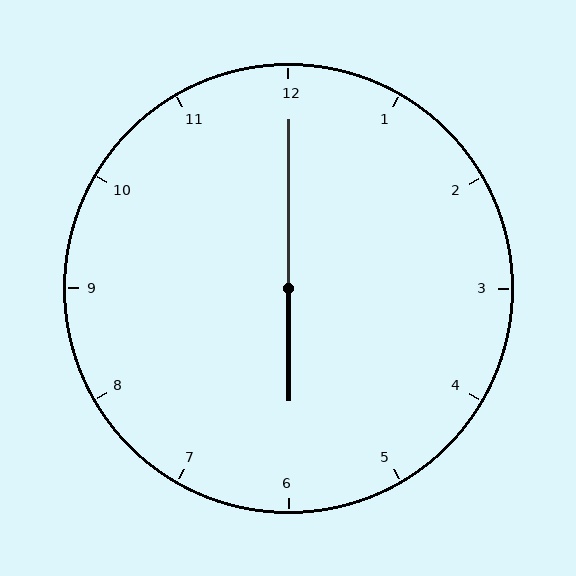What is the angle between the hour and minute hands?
Approximately 180 degrees.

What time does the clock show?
6:00.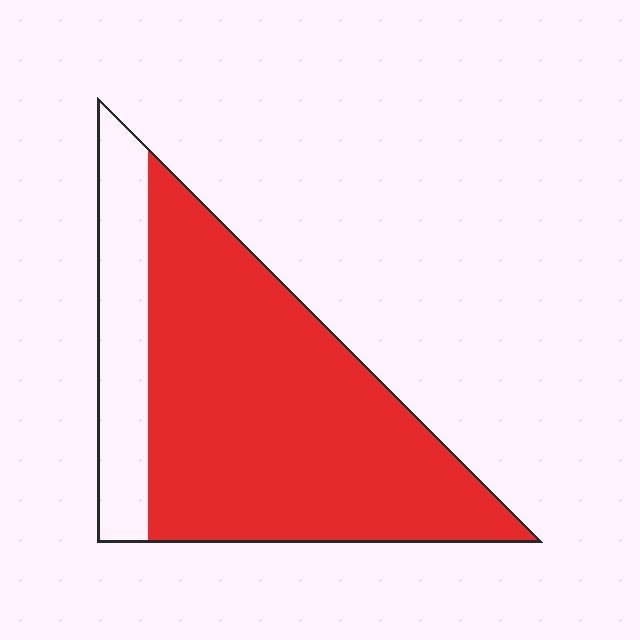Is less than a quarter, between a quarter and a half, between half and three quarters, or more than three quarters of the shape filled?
More than three quarters.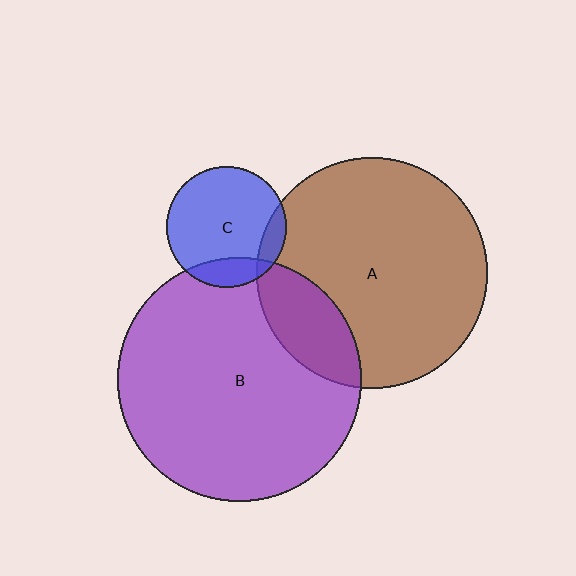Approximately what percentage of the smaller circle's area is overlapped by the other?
Approximately 20%.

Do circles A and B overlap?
Yes.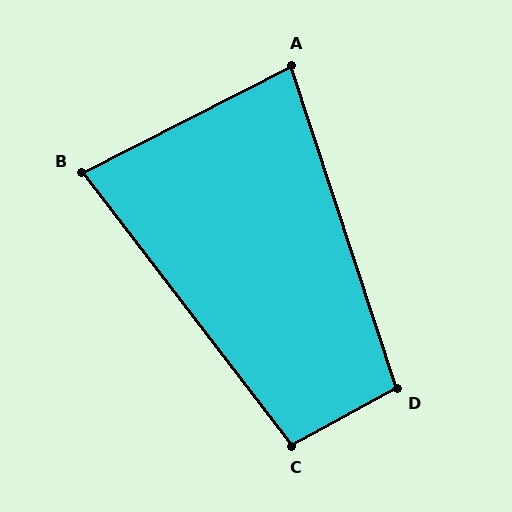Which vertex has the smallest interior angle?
B, at approximately 79 degrees.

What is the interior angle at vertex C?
Approximately 99 degrees (obtuse).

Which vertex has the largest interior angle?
D, at approximately 101 degrees.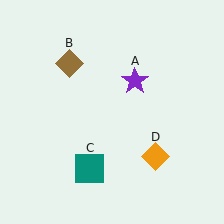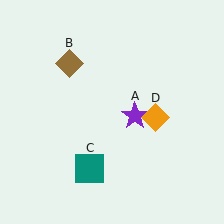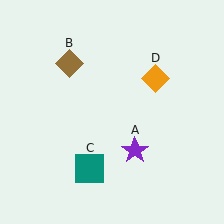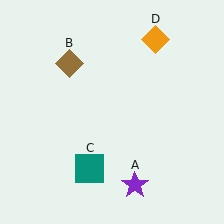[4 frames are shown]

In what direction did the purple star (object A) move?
The purple star (object A) moved down.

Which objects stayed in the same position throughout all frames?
Brown diamond (object B) and teal square (object C) remained stationary.